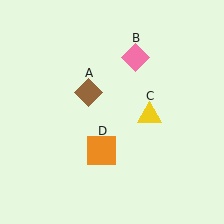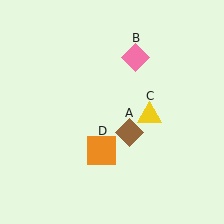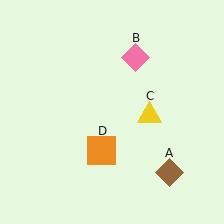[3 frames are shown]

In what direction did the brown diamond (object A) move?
The brown diamond (object A) moved down and to the right.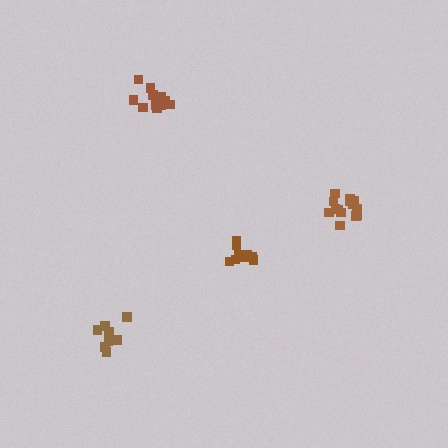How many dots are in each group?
Group 1: 14 dots, Group 2: 13 dots, Group 3: 8 dots, Group 4: 9 dots (44 total).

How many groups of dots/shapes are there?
There are 4 groups.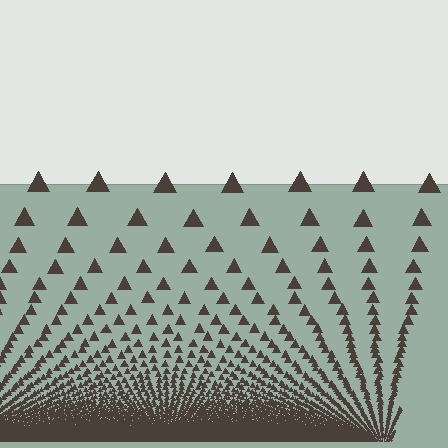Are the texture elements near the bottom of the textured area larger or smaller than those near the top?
Smaller. The gradient is inverted — elements near the bottom are smaller and denser.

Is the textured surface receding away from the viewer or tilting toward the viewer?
The surface appears to tilt toward the viewer. Texture elements get larger and sparser toward the top.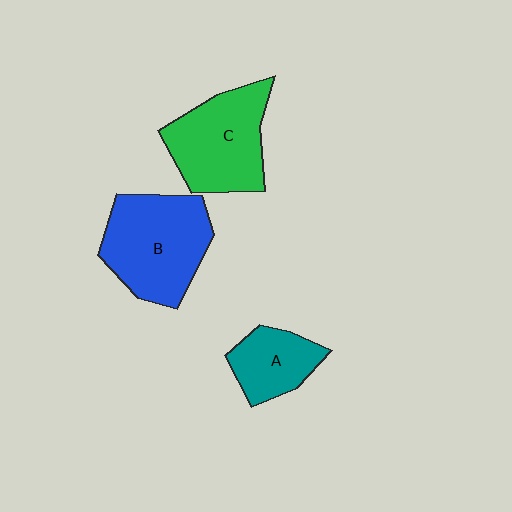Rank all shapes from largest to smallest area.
From largest to smallest: B (blue), C (green), A (teal).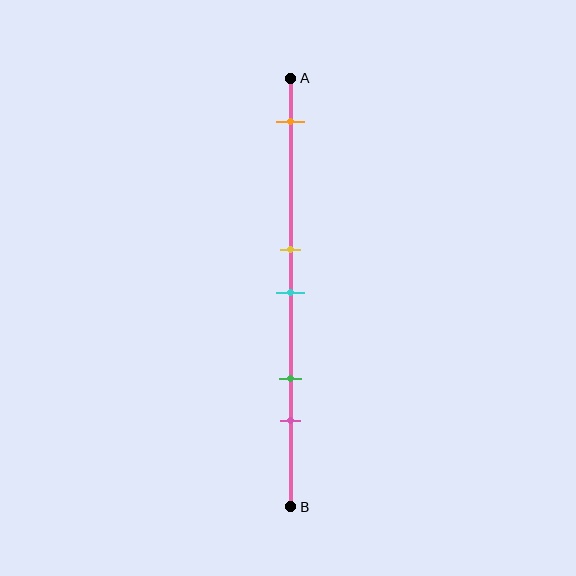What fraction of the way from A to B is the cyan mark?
The cyan mark is approximately 50% (0.5) of the way from A to B.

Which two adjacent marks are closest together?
The yellow and cyan marks are the closest adjacent pair.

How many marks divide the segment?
There are 5 marks dividing the segment.